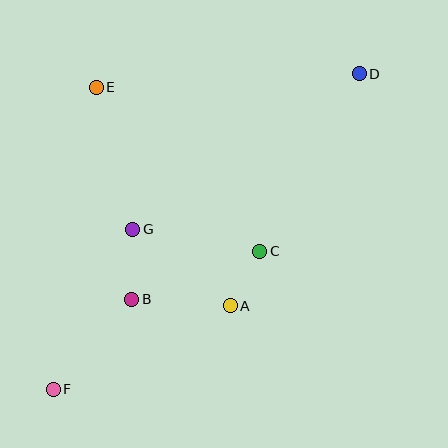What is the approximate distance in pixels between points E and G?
The distance between E and G is approximately 146 pixels.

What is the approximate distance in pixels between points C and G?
The distance between C and G is approximately 129 pixels.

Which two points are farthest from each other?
Points D and F are farthest from each other.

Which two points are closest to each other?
Points A and C are closest to each other.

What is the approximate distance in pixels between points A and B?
The distance between A and B is approximately 99 pixels.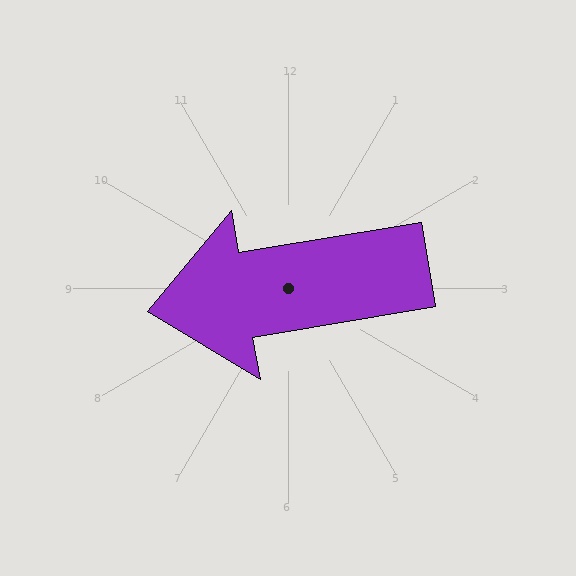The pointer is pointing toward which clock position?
Roughly 9 o'clock.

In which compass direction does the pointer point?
West.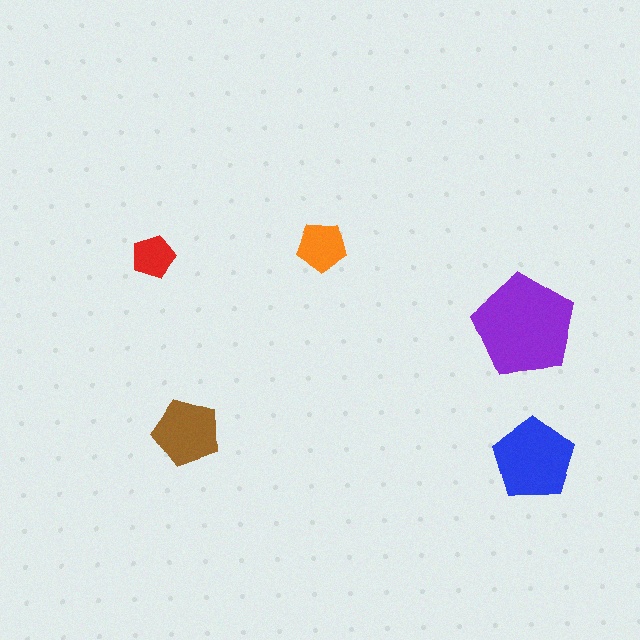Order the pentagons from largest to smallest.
the purple one, the blue one, the brown one, the orange one, the red one.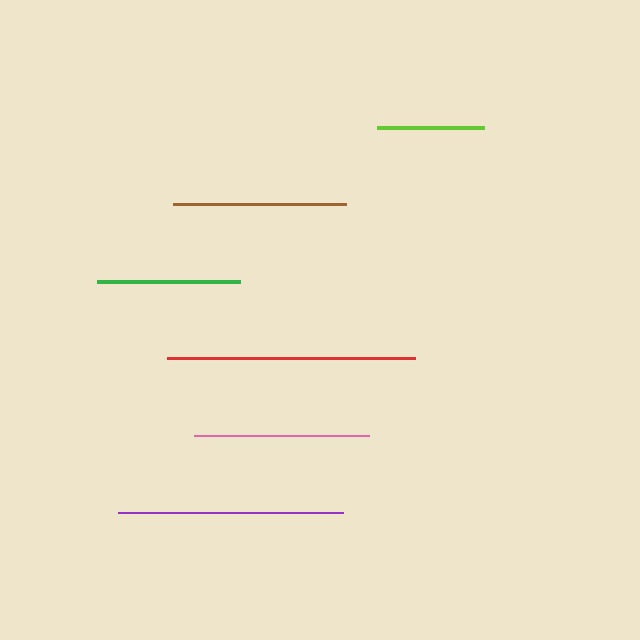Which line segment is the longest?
The red line is the longest at approximately 248 pixels.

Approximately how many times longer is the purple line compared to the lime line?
The purple line is approximately 2.1 times the length of the lime line.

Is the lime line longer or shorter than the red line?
The red line is longer than the lime line.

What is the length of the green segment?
The green segment is approximately 143 pixels long.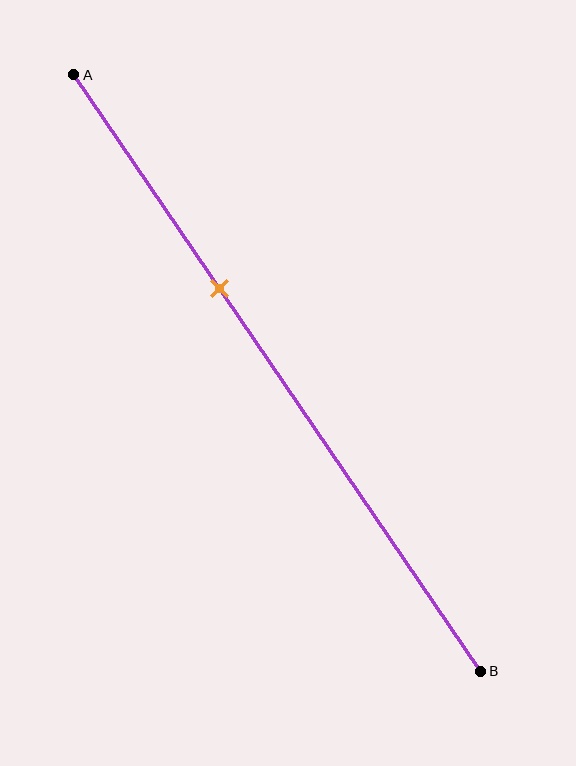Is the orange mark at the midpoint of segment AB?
No, the mark is at about 35% from A, not at the 50% midpoint.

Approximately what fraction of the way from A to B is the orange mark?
The orange mark is approximately 35% of the way from A to B.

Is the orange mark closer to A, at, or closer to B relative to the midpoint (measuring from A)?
The orange mark is closer to point A than the midpoint of segment AB.